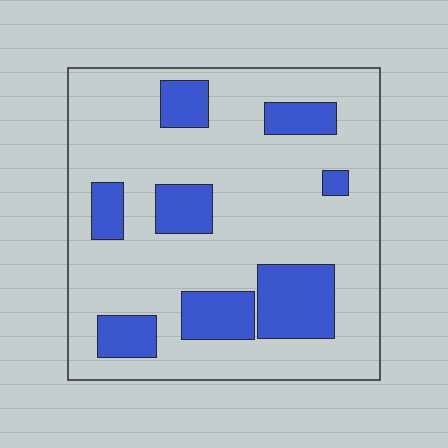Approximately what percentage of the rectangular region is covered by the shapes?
Approximately 25%.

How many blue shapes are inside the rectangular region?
8.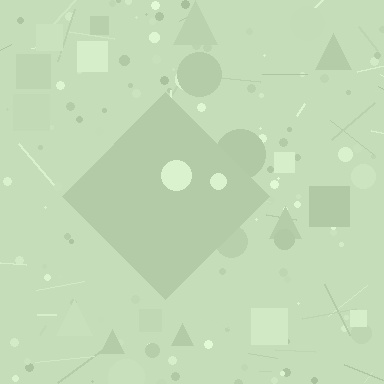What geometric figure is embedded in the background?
A diamond is embedded in the background.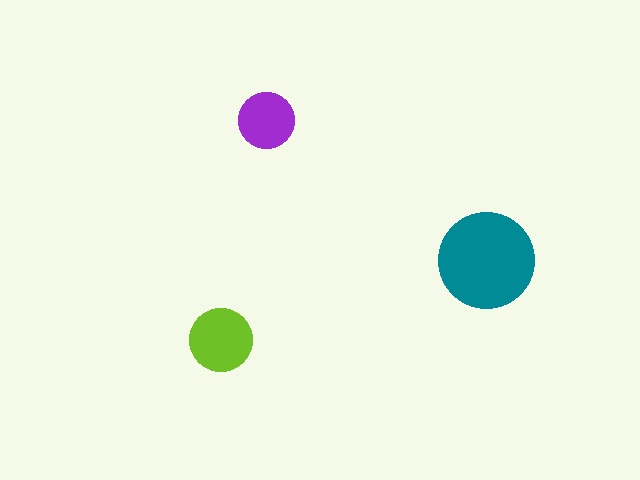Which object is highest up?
The purple circle is topmost.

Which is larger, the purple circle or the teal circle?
The teal one.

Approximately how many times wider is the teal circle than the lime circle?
About 1.5 times wider.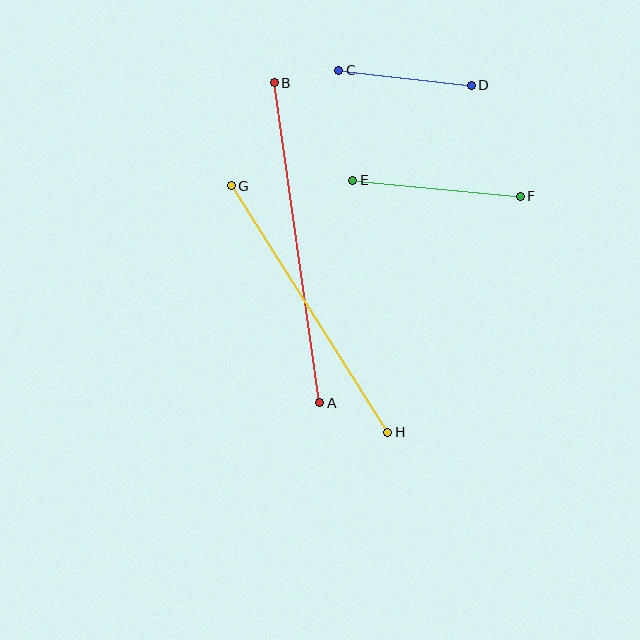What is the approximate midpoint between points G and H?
The midpoint is at approximately (309, 309) pixels.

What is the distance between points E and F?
The distance is approximately 168 pixels.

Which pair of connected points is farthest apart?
Points A and B are farthest apart.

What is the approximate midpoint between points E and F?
The midpoint is at approximately (436, 188) pixels.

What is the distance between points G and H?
The distance is approximately 292 pixels.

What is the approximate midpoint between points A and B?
The midpoint is at approximately (297, 243) pixels.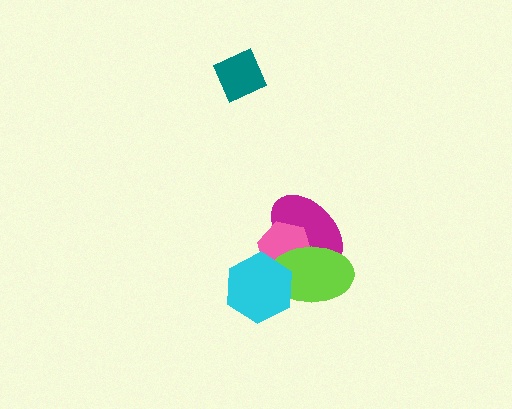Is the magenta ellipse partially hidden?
Yes, it is partially covered by another shape.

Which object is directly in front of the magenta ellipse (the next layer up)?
The pink hexagon is directly in front of the magenta ellipse.